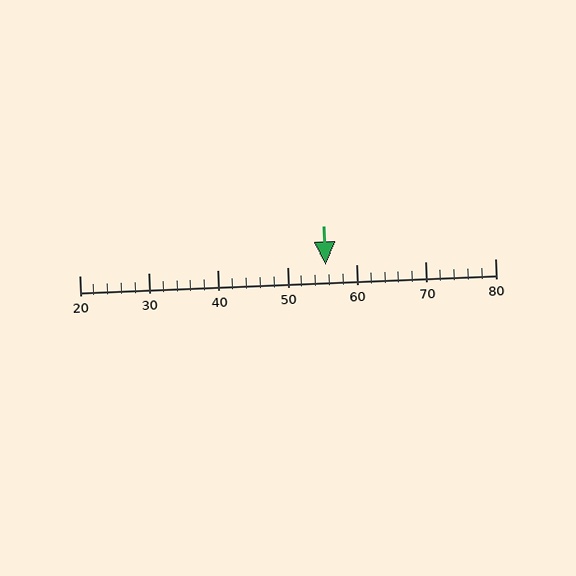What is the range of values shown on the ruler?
The ruler shows values from 20 to 80.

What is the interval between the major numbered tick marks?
The major tick marks are spaced 10 units apart.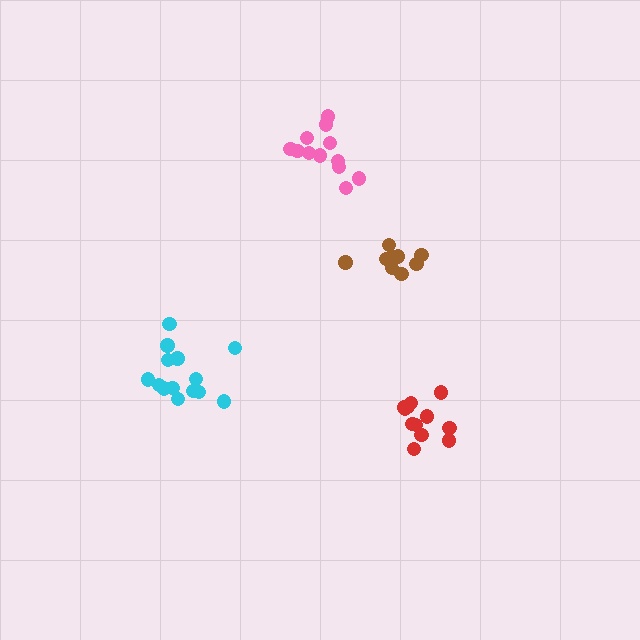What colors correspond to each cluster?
The clusters are colored: cyan, brown, red, pink.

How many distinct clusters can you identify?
There are 4 distinct clusters.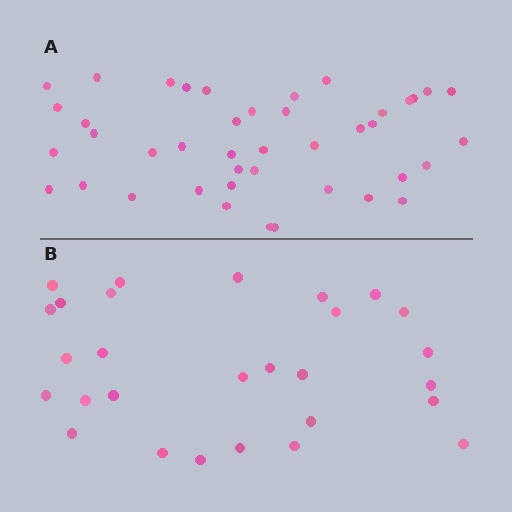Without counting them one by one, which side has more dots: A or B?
Region A (the top region) has more dots.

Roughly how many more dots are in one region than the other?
Region A has approximately 15 more dots than region B.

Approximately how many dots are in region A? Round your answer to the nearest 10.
About 40 dots. (The exact count is 42, which rounds to 40.)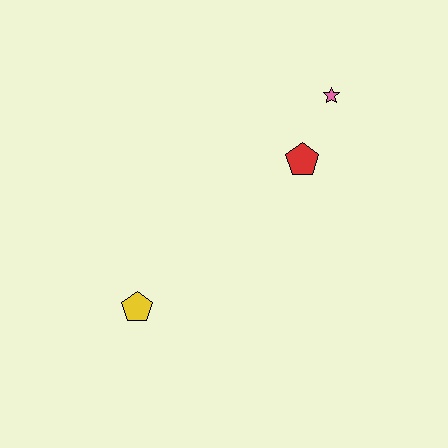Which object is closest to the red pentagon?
The pink star is closest to the red pentagon.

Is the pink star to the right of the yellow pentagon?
Yes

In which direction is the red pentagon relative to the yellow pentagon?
The red pentagon is to the right of the yellow pentagon.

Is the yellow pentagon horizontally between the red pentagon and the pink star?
No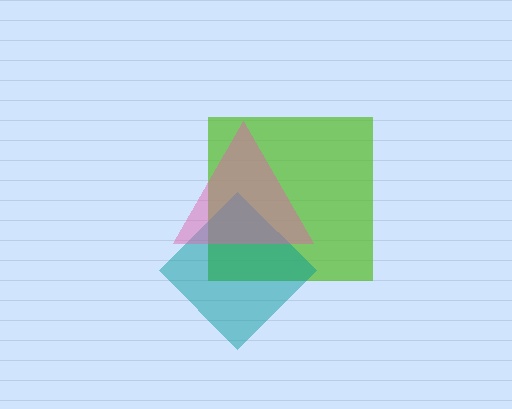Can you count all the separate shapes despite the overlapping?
Yes, there are 3 separate shapes.